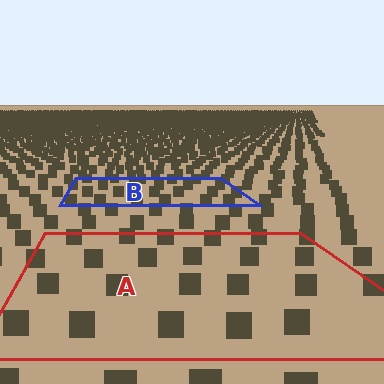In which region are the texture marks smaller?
The texture marks are smaller in region B, because it is farther away.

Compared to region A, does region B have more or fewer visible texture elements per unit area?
Region B has more texture elements per unit area — they are packed more densely because it is farther away.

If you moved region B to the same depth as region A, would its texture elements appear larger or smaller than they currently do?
They would appear larger. At a closer depth, the same texture elements are projected at a bigger on-screen size.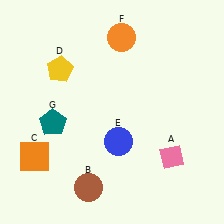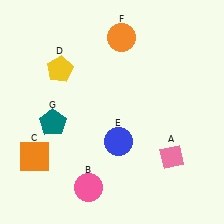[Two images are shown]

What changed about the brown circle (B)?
In Image 1, B is brown. In Image 2, it changed to pink.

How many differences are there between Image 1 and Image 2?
There is 1 difference between the two images.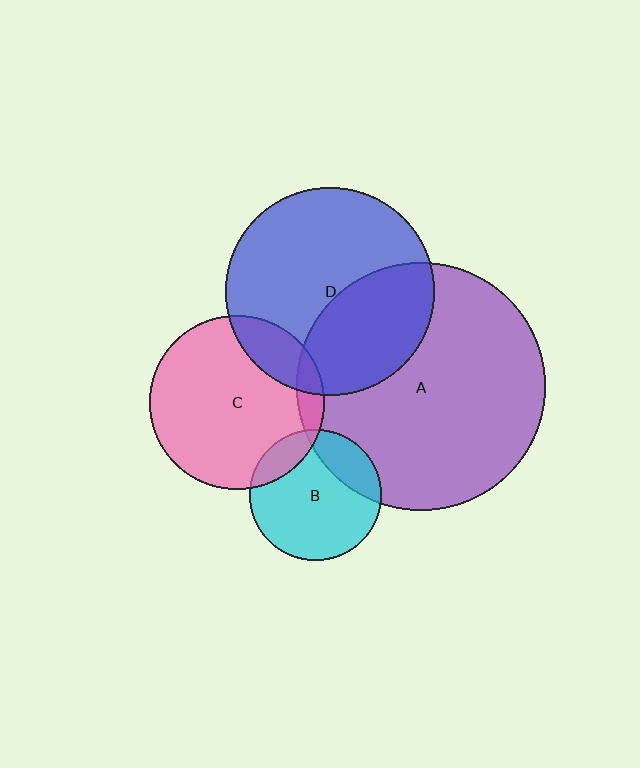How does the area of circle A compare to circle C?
Approximately 2.0 times.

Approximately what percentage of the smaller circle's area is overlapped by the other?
Approximately 35%.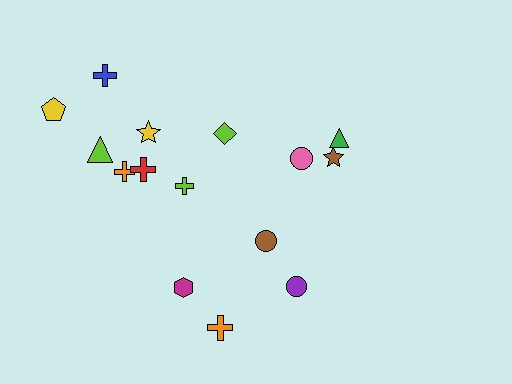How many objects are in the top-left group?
There are 8 objects.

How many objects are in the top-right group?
There are 3 objects.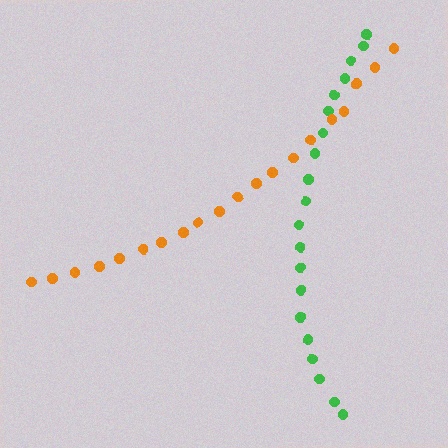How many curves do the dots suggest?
There are 2 distinct paths.